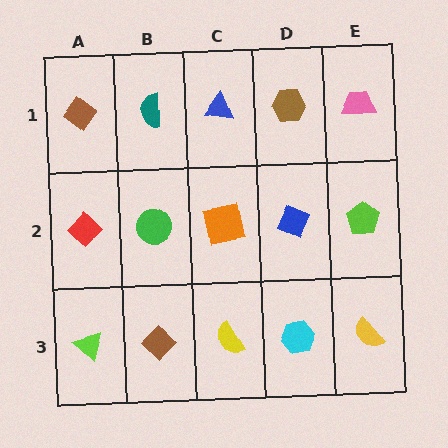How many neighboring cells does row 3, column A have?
2.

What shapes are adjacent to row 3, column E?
A lime pentagon (row 2, column E), a cyan hexagon (row 3, column D).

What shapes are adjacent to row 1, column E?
A lime pentagon (row 2, column E), a brown hexagon (row 1, column D).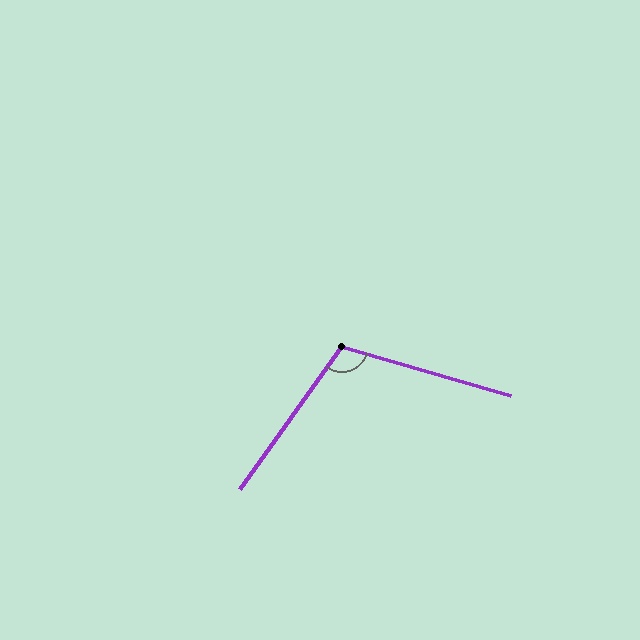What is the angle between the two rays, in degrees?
Approximately 109 degrees.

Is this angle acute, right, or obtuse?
It is obtuse.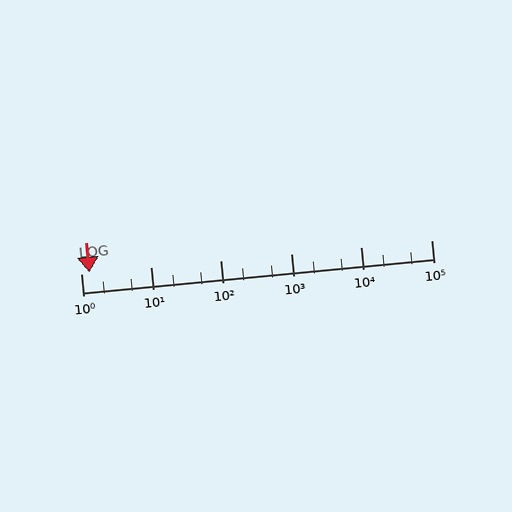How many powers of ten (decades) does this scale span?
The scale spans 5 decades, from 1 to 100000.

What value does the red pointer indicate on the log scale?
The pointer indicates approximately 1.3.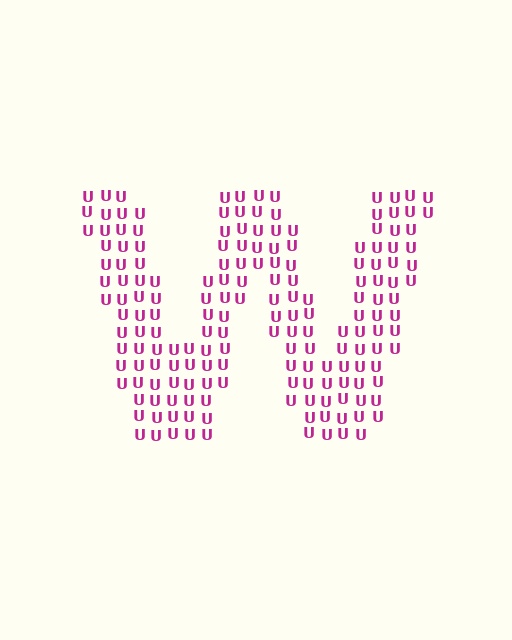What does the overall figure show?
The overall figure shows the letter W.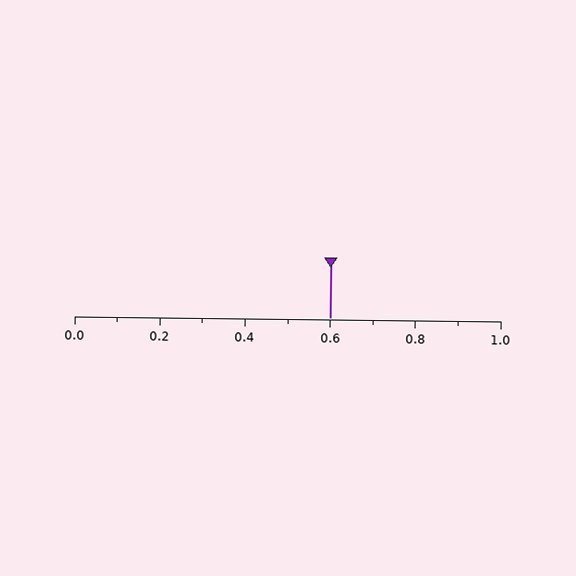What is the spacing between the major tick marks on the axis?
The major ticks are spaced 0.2 apart.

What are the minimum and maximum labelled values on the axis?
The axis runs from 0.0 to 1.0.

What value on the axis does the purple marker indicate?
The marker indicates approximately 0.6.